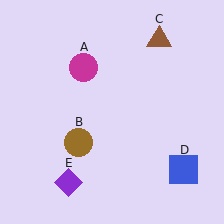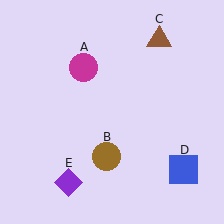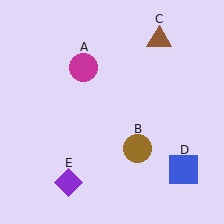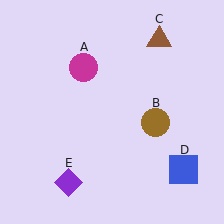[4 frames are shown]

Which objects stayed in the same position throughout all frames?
Magenta circle (object A) and brown triangle (object C) and blue square (object D) and purple diamond (object E) remained stationary.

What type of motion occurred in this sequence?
The brown circle (object B) rotated counterclockwise around the center of the scene.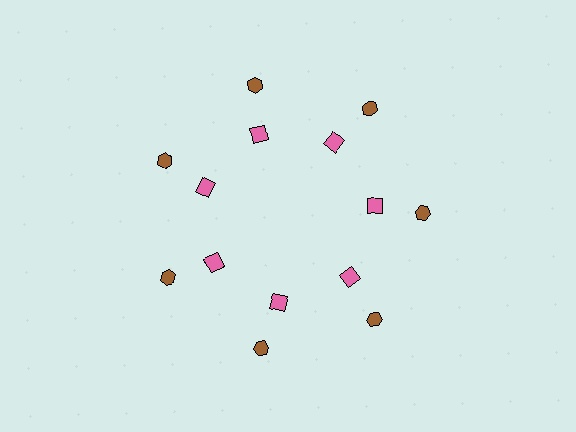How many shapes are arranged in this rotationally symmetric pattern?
There are 14 shapes, arranged in 7 groups of 2.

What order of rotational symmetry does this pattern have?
This pattern has 7-fold rotational symmetry.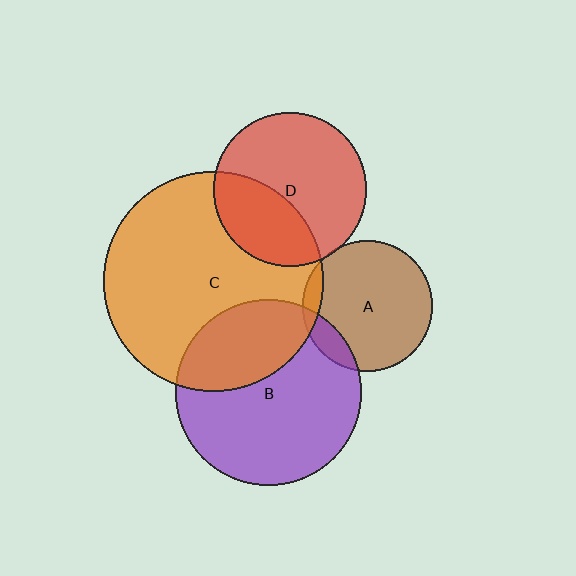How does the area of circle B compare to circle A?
Approximately 2.0 times.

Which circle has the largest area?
Circle C (orange).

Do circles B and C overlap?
Yes.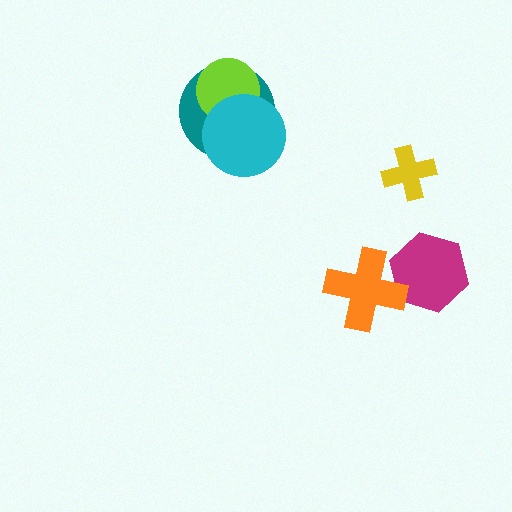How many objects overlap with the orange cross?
1 object overlaps with the orange cross.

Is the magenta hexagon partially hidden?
Yes, it is partially covered by another shape.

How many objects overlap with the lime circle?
2 objects overlap with the lime circle.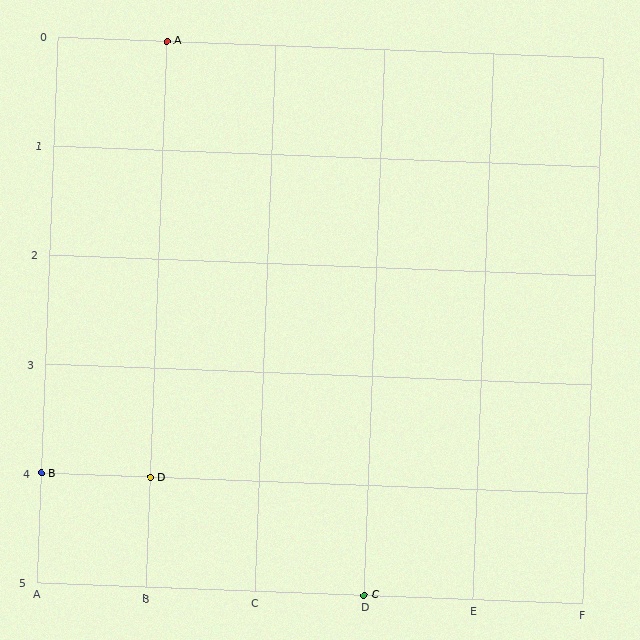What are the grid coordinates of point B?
Point B is at grid coordinates (A, 4).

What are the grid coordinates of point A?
Point A is at grid coordinates (B, 0).